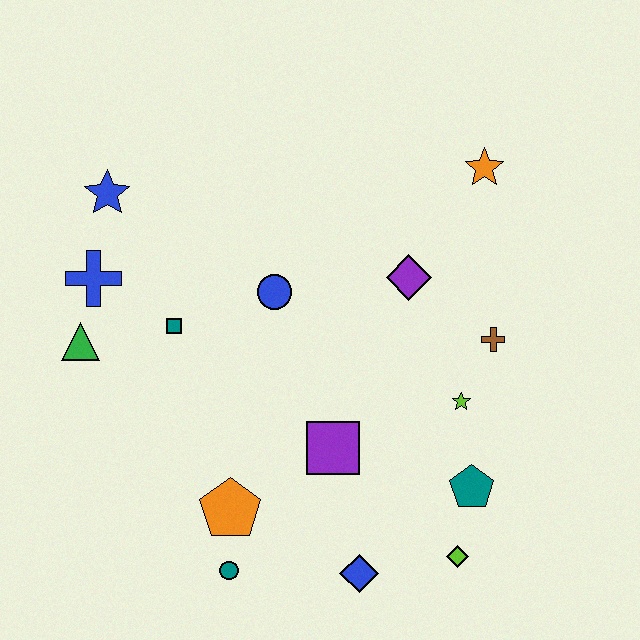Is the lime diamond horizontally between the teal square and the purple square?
No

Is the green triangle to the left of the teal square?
Yes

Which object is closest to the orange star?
The purple diamond is closest to the orange star.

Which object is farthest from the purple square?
The blue star is farthest from the purple square.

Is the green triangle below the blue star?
Yes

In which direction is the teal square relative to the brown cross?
The teal square is to the left of the brown cross.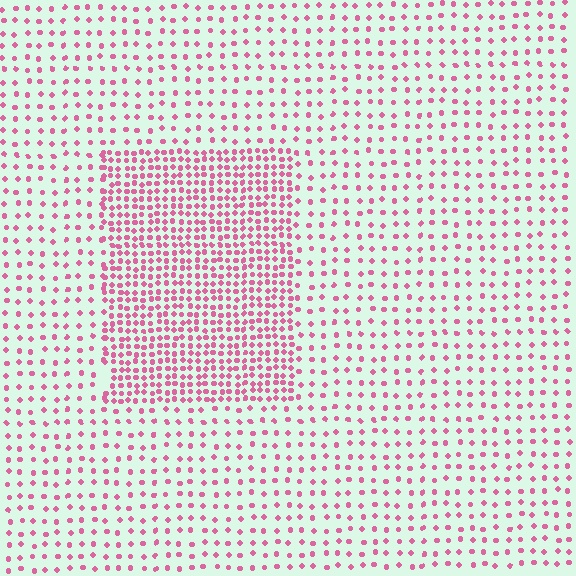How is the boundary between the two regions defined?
The boundary is defined by a change in element density (approximately 2.5x ratio). All elements are the same color, size, and shape.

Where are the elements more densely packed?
The elements are more densely packed inside the rectangle boundary.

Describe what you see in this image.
The image contains small pink elements arranged at two different densities. A rectangle-shaped region is visible where the elements are more densely packed than the surrounding area.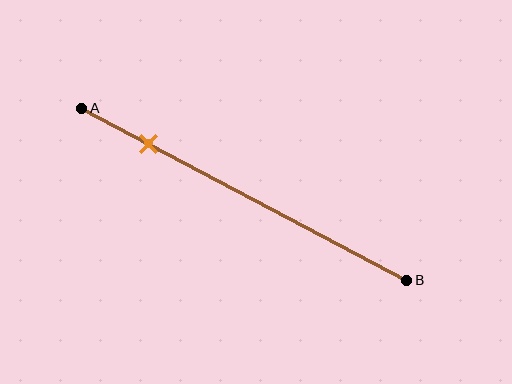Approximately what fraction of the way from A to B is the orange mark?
The orange mark is approximately 20% of the way from A to B.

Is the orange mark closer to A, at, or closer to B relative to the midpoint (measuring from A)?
The orange mark is closer to point A than the midpoint of segment AB.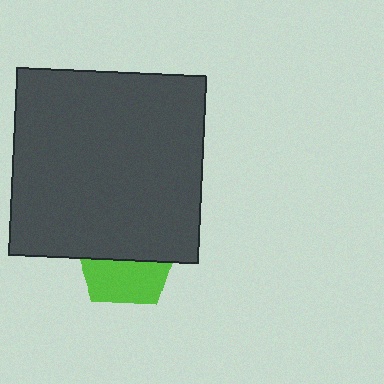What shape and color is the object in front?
The object in front is a dark gray rectangle.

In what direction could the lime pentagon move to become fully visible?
The lime pentagon could move down. That would shift it out from behind the dark gray rectangle entirely.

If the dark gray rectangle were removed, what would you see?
You would see the complete lime pentagon.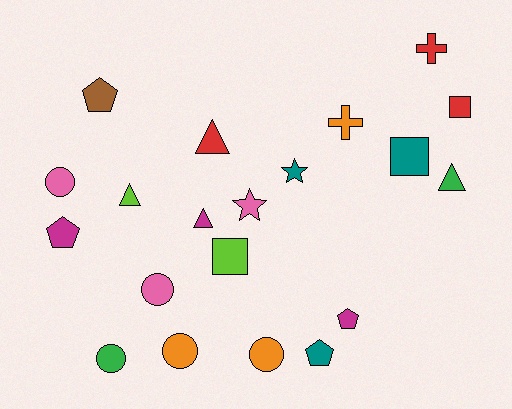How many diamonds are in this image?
There are no diamonds.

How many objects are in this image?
There are 20 objects.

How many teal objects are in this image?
There are 3 teal objects.